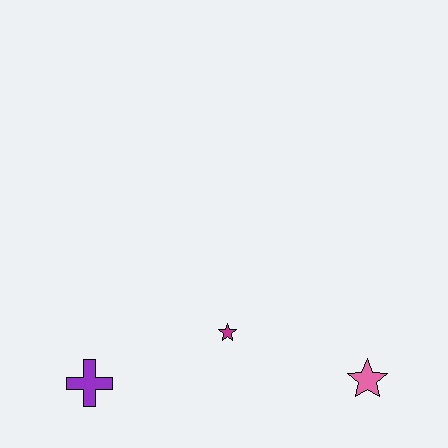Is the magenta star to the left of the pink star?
Yes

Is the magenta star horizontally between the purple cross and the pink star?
Yes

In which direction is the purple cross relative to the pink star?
The purple cross is to the left of the pink star.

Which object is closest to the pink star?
The magenta star is closest to the pink star.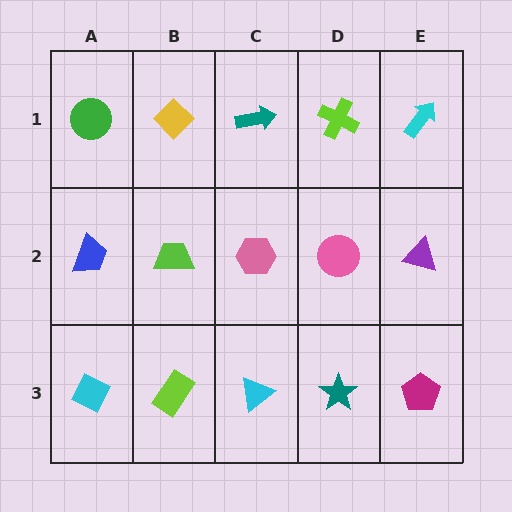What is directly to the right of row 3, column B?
A cyan triangle.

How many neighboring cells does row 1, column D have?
3.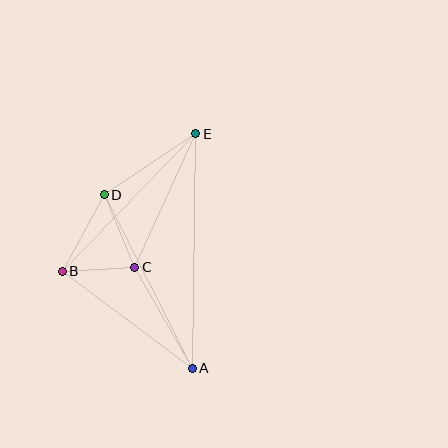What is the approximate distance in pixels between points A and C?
The distance between A and C is approximately 116 pixels.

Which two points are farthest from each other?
Points A and E are farthest from each other.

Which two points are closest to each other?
Points B and C are closest to each other.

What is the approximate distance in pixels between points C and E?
The distance between C and E is approximately 147 pixels.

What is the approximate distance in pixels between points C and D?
The distance between C and D is approximately 79 pixels.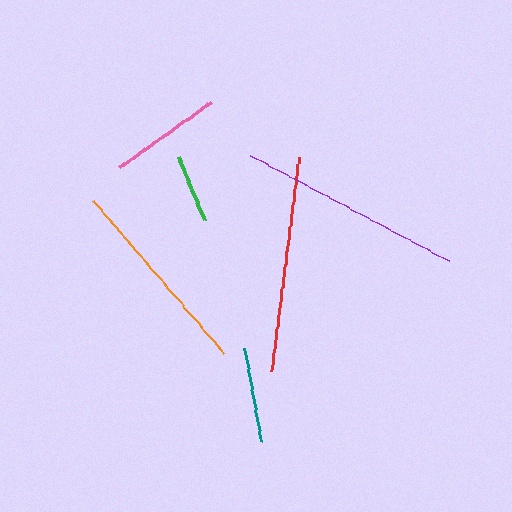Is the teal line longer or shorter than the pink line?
The pink line is longer than the teal line.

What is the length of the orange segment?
The orange segment is approximately 201 pixels long.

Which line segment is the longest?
The purple line is the longest at approximately 226 pixels.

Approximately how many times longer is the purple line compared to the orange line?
The purple line is approximately 1.1 times the length of the orange line.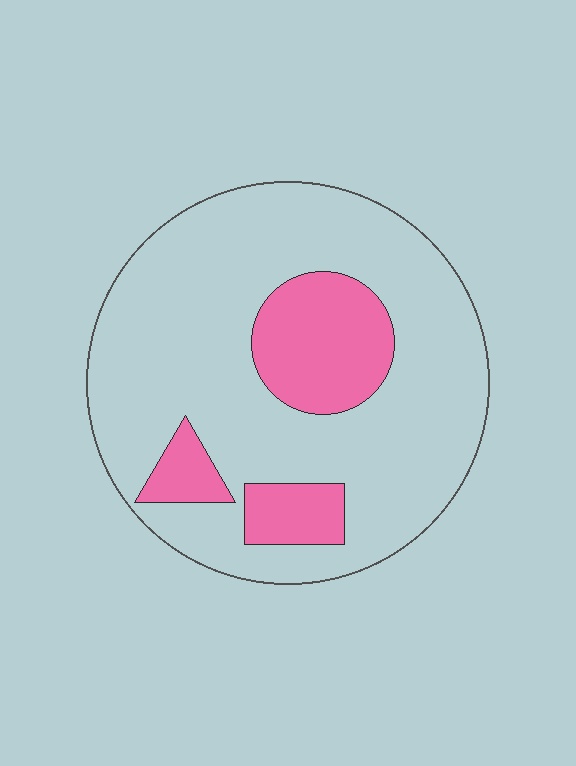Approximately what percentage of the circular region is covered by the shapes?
Approximately 20%.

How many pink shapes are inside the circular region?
3.